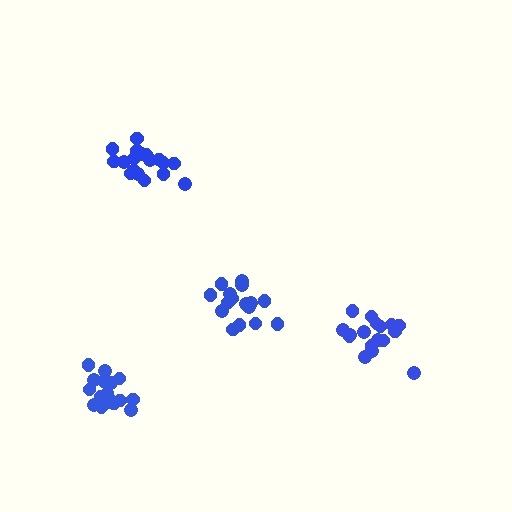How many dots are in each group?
Group 1: 17 dots, Group 2: 17 dots, Group 3: 16 dots, Group 4: 18 dots (68 total).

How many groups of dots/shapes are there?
There are 4 groups.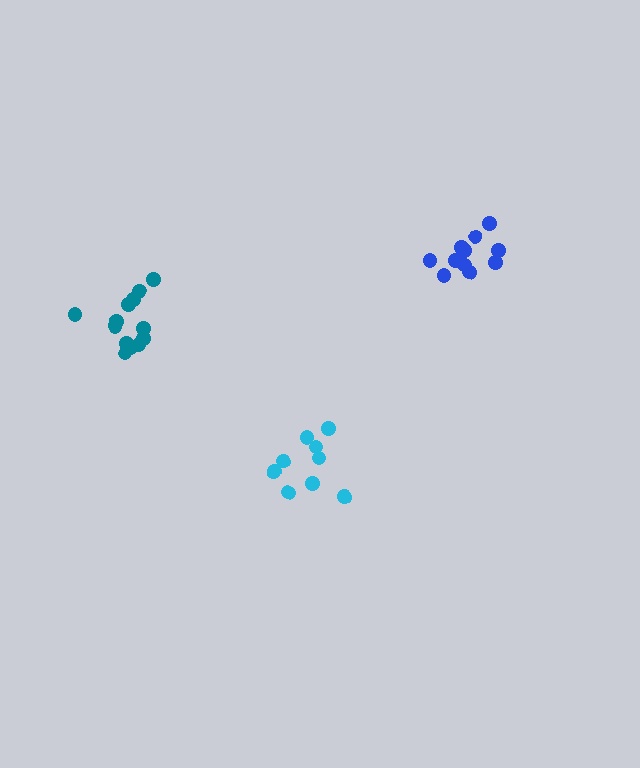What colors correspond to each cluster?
The clusters are colored: blue, cyan, teal.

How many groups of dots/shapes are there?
There are 3 groups.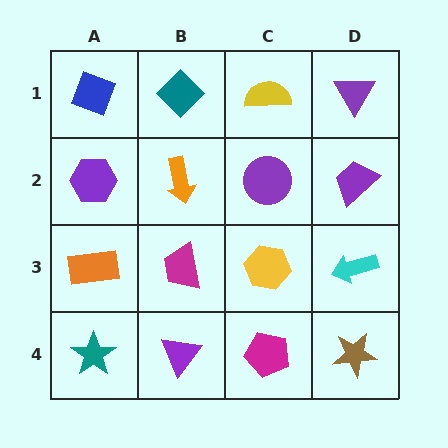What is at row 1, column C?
A yellow semicircle.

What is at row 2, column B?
An orange arrow.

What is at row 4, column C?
A magenta pentagon.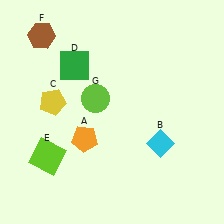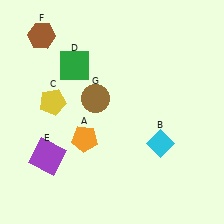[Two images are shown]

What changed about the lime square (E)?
In Image 1, E is lime. In Image 2, it changed to purple.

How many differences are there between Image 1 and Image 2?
There are 2 differences between the two images.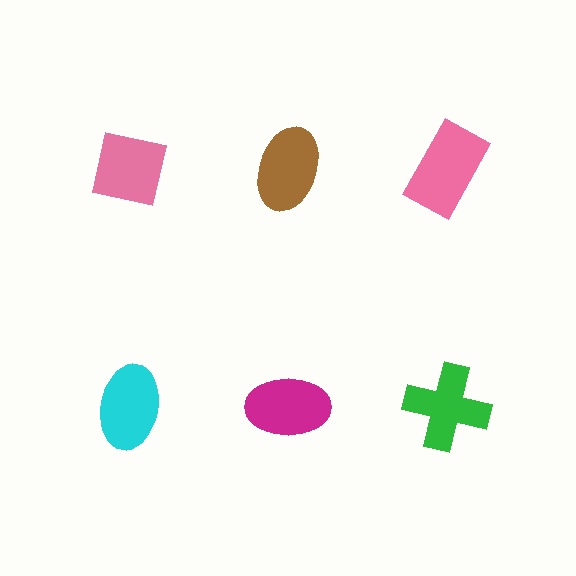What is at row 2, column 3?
A green cross.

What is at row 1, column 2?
A brown ellipse.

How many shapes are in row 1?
3 shapes.